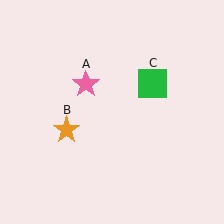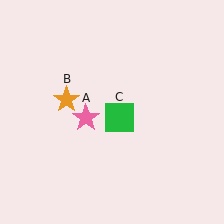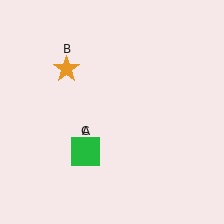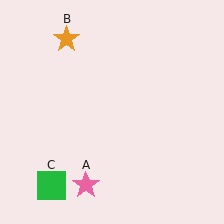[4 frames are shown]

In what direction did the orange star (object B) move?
The orange star (object B) moved up.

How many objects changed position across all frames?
3 objects changed position: pink star (object A), orange star (object B), green square (object C).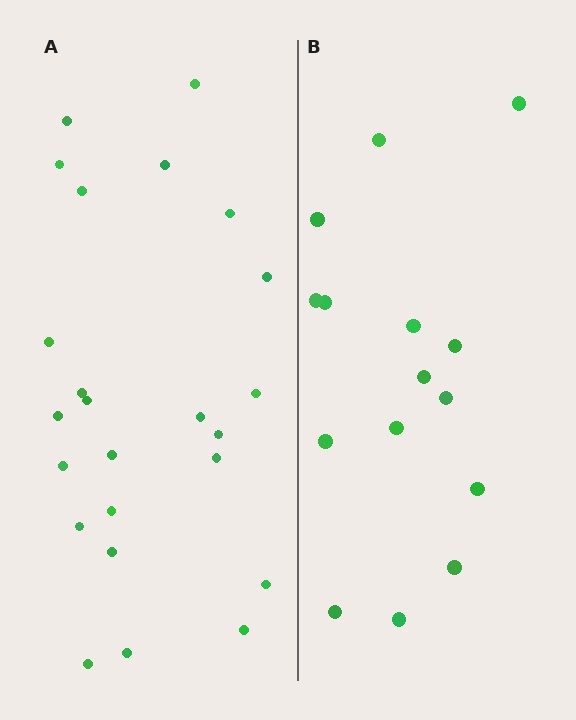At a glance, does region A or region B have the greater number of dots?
Region A (the left region) has more dots.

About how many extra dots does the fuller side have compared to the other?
Region A has roughly 8 or so more dots than region B.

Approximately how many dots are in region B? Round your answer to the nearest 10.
About 20 dots. (The exact count is 15, which rounds to 20.)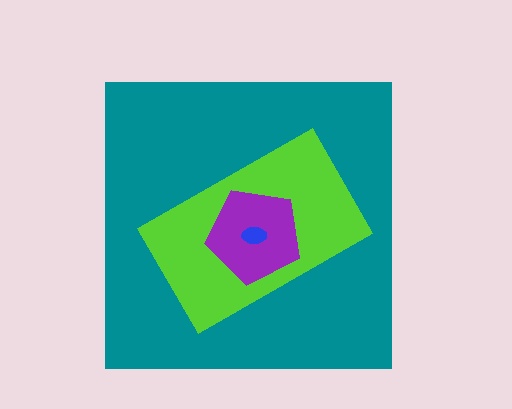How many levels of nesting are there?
4.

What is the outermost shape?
The teal square.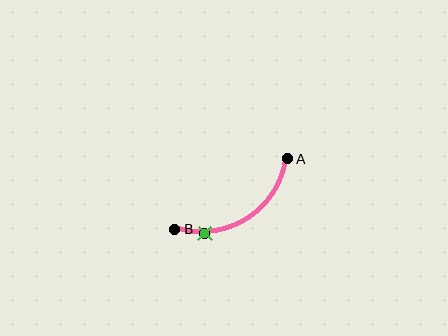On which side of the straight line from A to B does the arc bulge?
The arc bulges below the straight line connecting A and B.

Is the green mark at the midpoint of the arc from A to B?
No. The green mark lies on the arc but is closer to endpoint B. The arc midpoint would be at the point on the curve equidistant along the arc from both A and B.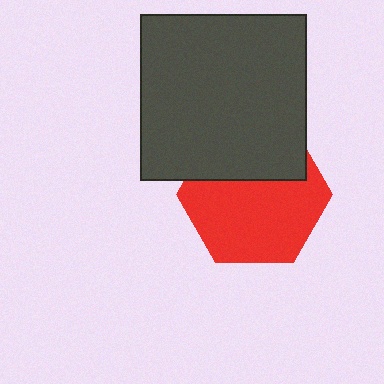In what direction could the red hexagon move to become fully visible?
The red hexagon could move down. That would shift it out from behind the dark gray square entirely.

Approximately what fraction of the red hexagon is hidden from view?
Roughly 36% of the red hexagon is hidden behind the dark gray square.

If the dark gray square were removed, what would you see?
You would see the complete red hexagon.